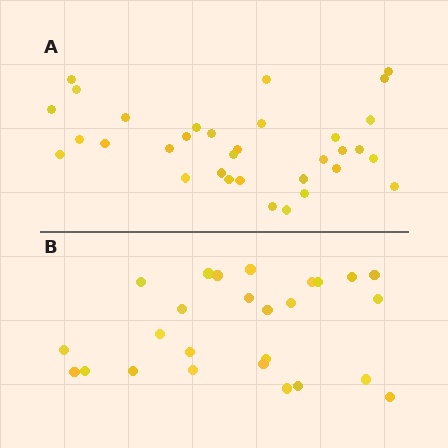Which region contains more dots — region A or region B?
Region A (the top region) has more dots.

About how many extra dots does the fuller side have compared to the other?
Region A has roughly 8 or so more dots than region B.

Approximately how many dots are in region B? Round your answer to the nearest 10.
About 30 dots. (The exact count is 26, which rounds to 30.)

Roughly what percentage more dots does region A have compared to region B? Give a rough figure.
About 25% more.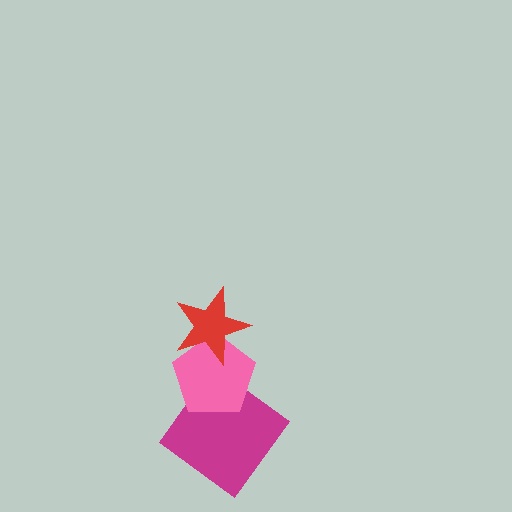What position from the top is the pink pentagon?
The pink pentagon is 2nd from the top.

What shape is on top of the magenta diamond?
The pink pentagon is on top of the magenta diamond.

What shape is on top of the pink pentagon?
The red star is on top of the pink pentagon.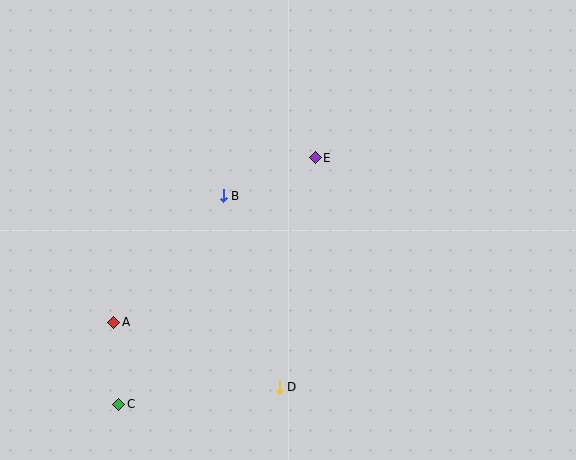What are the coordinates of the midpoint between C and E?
The midpoint between C and E is at (217, 281).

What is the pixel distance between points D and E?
The distance between D and E is 232 pixels.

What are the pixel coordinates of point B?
Point B is at (223, 196).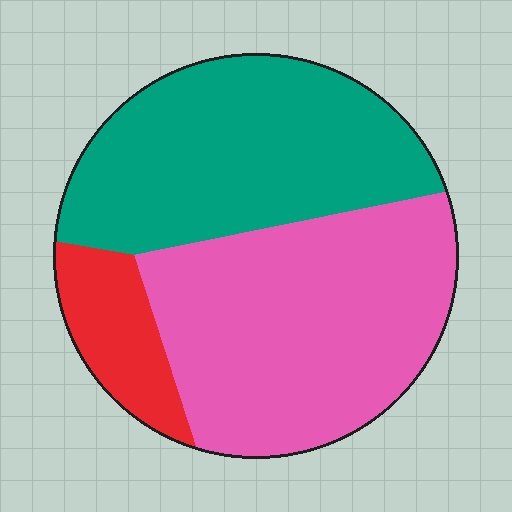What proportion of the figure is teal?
Teal takes up about two fifths (2/5) of the figure.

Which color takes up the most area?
Pink, at roughly 45%.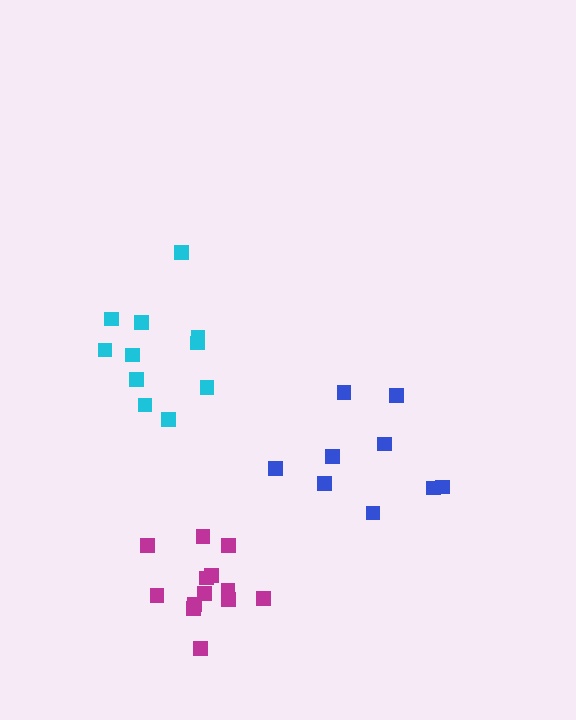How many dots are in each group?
Group 1: 13 dots, Group 2: 9 dots, Group 3: 11 dots (33 total).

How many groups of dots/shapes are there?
There are 3 groups.